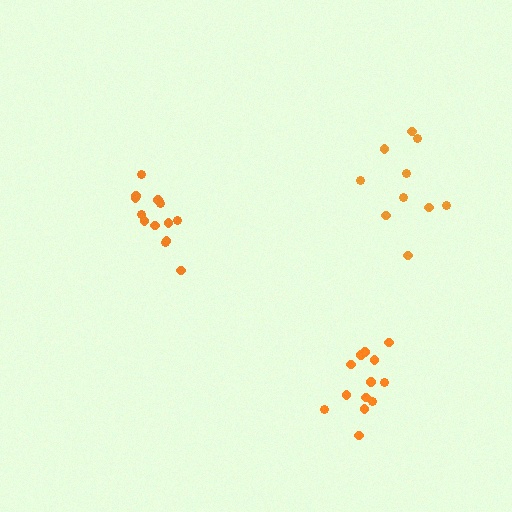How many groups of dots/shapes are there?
There are 3 groups.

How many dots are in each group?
Group 1: 13 dots, Group 2: 13 dots, Group 3: 10 dots (36 total).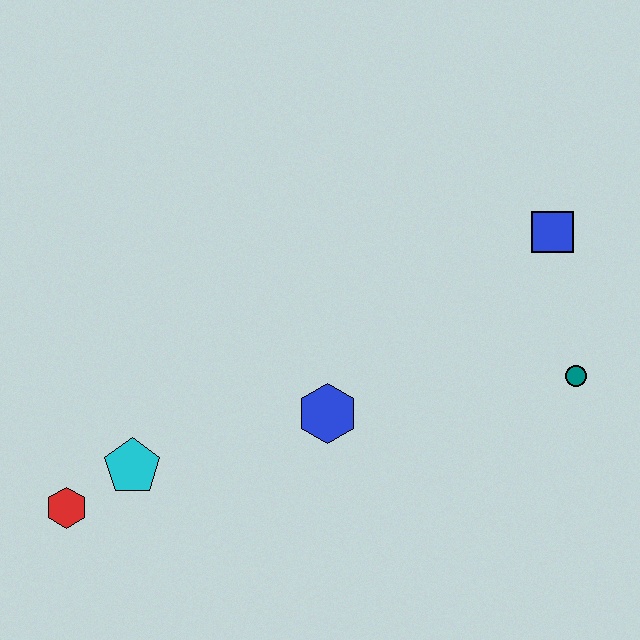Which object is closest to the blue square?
The teal circle is closest to the blue square.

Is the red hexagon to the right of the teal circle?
No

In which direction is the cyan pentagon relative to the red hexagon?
The cyan pentagon is to the right of the red hexagon.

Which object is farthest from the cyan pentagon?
The blue square is farthest from the cyan pentagon.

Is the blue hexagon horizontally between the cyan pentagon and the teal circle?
Yes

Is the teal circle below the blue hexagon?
No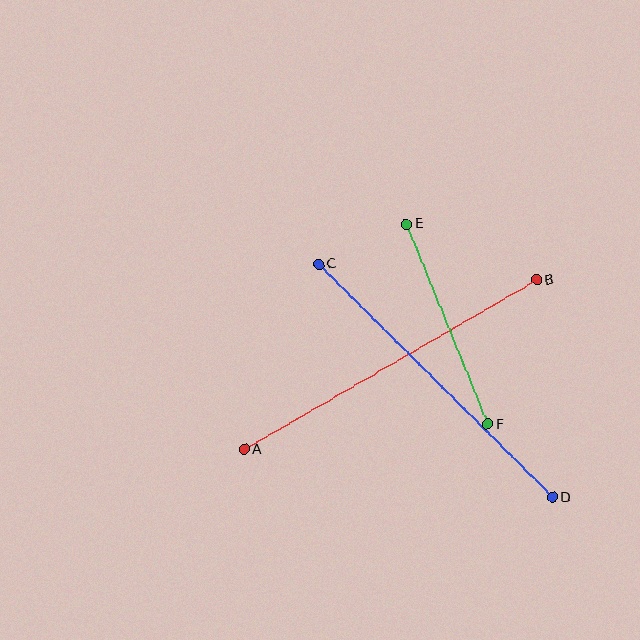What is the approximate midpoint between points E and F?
The midpoint is at approximately (447, 324) pixels.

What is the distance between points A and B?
The distance is approximately 338 pixels.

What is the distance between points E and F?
The distance is approximately 216 pixels.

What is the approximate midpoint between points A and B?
The midpoint is at approximately (390, 365) pixels.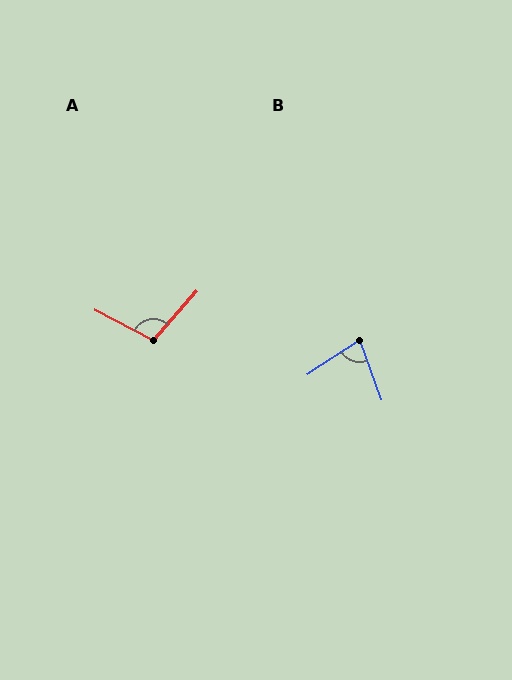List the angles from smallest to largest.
B (77°), A (103°).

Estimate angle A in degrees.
Approximately 103 degrees.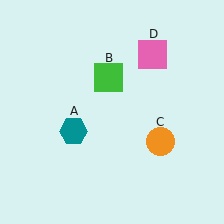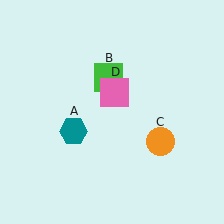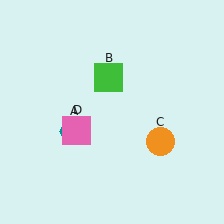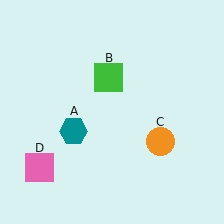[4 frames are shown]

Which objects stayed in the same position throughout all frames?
Teal hexagon (object A) and green square (object B) and orange circle (object C) remained stationary.